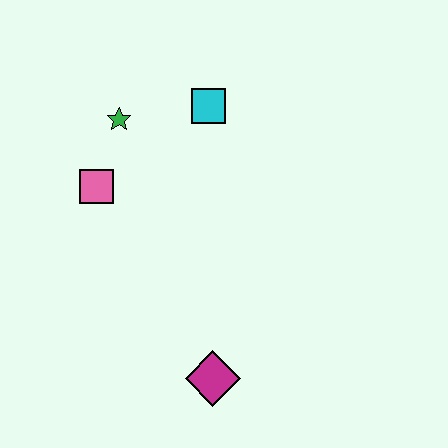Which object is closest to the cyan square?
The green star is closest to the cyan square.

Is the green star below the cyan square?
Yes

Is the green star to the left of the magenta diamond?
Yes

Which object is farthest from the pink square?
The magenta diamond is farthest from the pink square.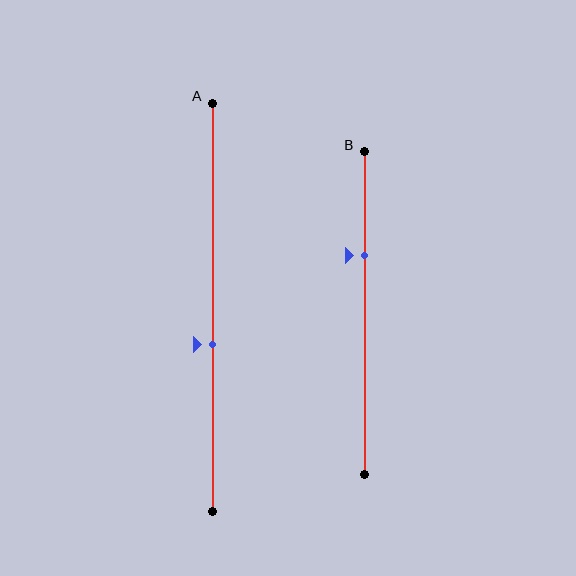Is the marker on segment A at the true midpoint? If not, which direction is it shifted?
No, the marker on segment A is shifted downward by about 9% of the segment length.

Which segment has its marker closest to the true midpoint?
Segment A has its marker closest to the true midpoint.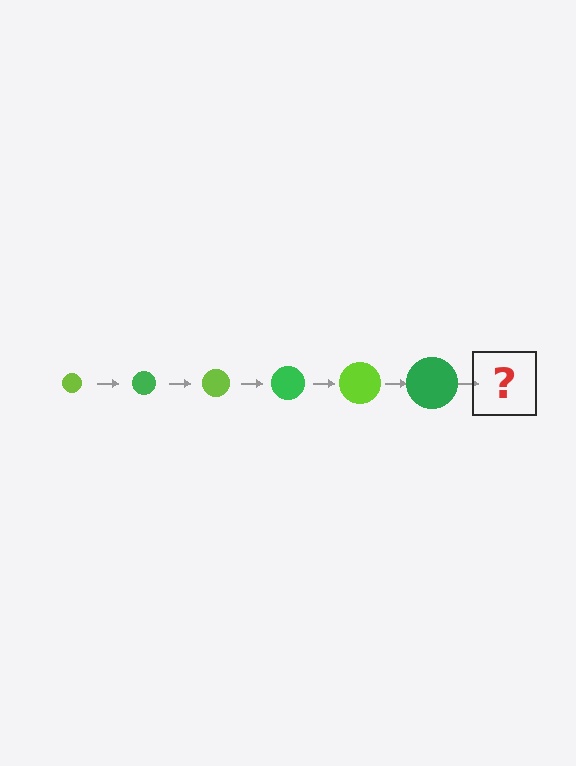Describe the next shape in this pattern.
It should be a lime circle, larger than the previous one.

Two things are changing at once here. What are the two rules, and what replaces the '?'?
The two rules are that the circle grows larger each step and the color cycles through lime and green. The '?' should be a lime circle, larger than the previous one.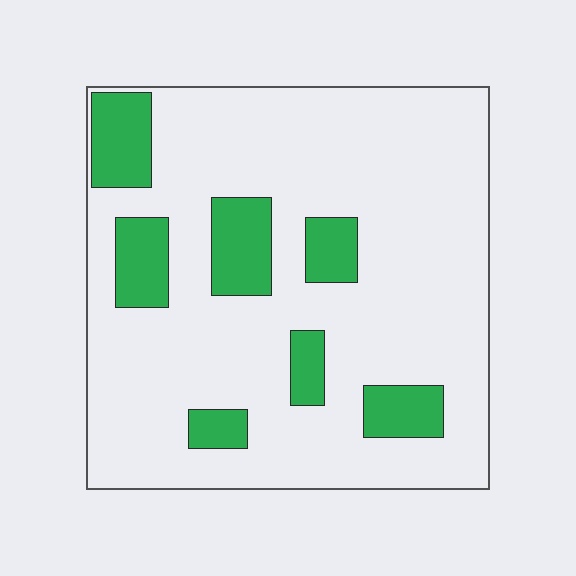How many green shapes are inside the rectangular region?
7.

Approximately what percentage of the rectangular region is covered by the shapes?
Approximately 20%.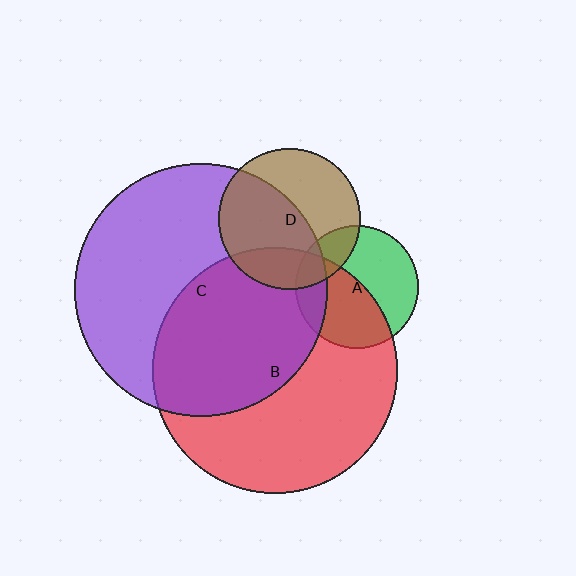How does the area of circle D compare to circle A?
Approximately 1.3 times.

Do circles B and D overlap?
Yes.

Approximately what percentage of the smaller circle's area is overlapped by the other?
Approximately 20%.